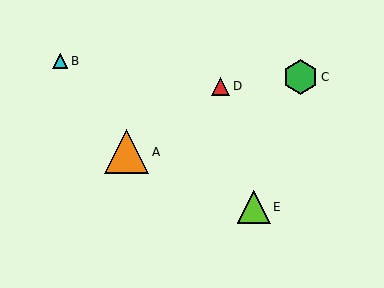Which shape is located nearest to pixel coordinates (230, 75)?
The red triangle (labeled D) at (221, 86) is nearest to that location.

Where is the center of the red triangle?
The center of the red triangle is at (221, 86).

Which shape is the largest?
The orange triangle (labeled A) is the largest.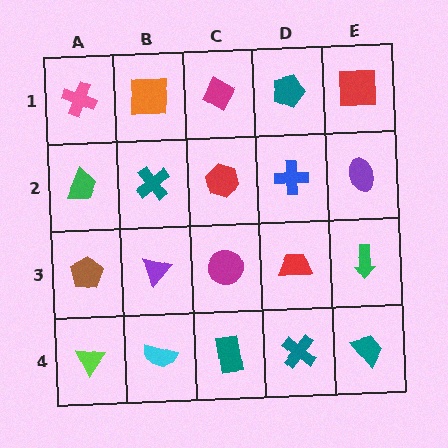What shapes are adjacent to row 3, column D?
A blue cross (row 2, column D), a teal cross (row 4, column D), a magenta circle (row 3, column C), a green arrow (row 3, column E).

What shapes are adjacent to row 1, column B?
A teal cross (row 2, column B), a pink cross (row 1, column A), a magenta diamond (row 1, column C).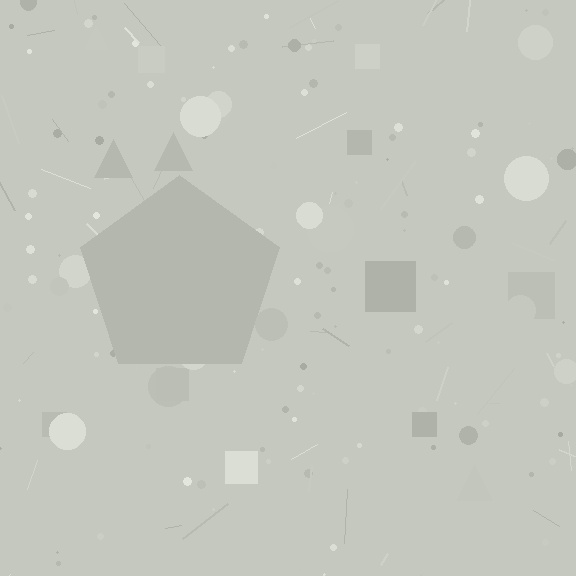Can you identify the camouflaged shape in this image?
The camouflaged shape is a pentagon.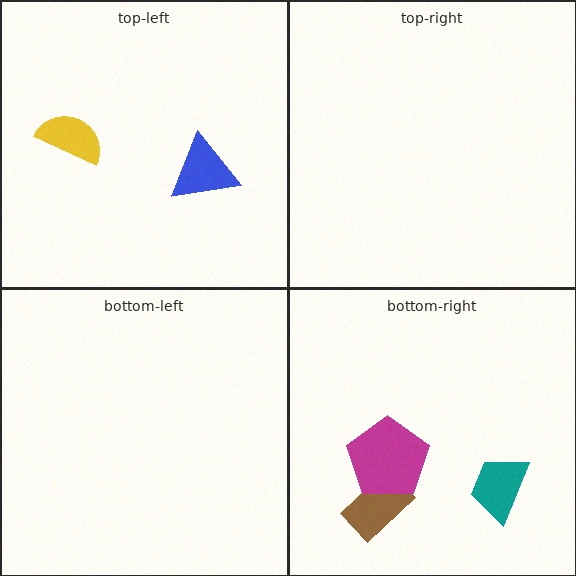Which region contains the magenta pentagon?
The bottom-right region.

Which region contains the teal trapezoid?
The bottom-right region.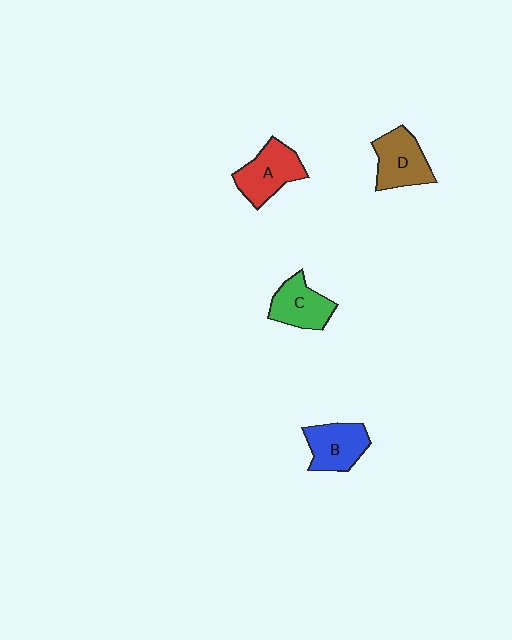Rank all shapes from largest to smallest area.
From largest to smallest: A (red), D (brown), B (blue), C (green).